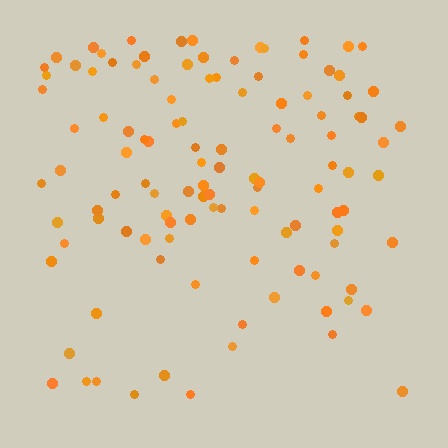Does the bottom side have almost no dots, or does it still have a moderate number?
Still a moderate number, just noticeably fewer than the top.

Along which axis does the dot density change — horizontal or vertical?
Vertical.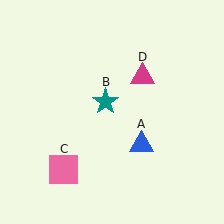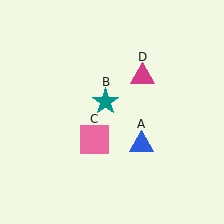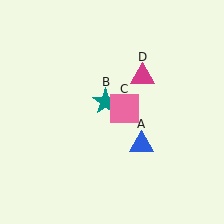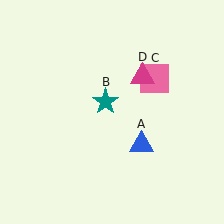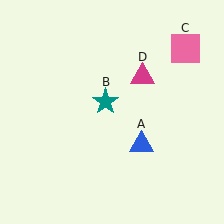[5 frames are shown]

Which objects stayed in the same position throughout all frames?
Blue triangle (object A) and teal star (object B) and magenta triangle (object D) remained stationary.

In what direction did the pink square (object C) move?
The pink square (object C) moved up and to the right.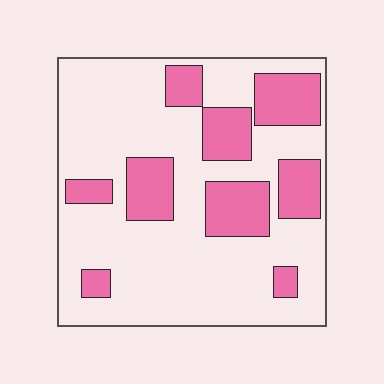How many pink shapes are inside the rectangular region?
9.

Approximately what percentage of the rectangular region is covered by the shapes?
Approximately 25%.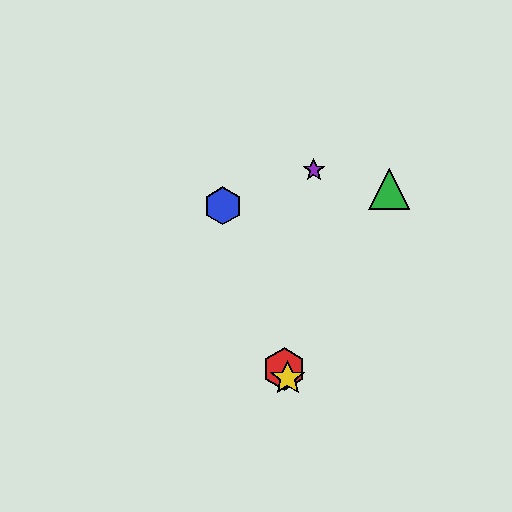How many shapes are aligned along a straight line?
3 shapes (the red hexagon, the blue hexagon, the yellow star) are aligned along a straight line.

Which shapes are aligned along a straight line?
The red hexagon, the blue hexagon, the yellow star are aligned along a straight line.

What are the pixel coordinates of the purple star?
The purple star is at (314, 170).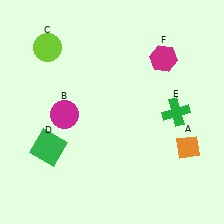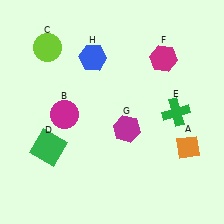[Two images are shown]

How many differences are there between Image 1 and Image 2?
There are 2 differences between the two images.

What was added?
A magenta hexagon (G), a blue hexagon (H) were added in Image 2.